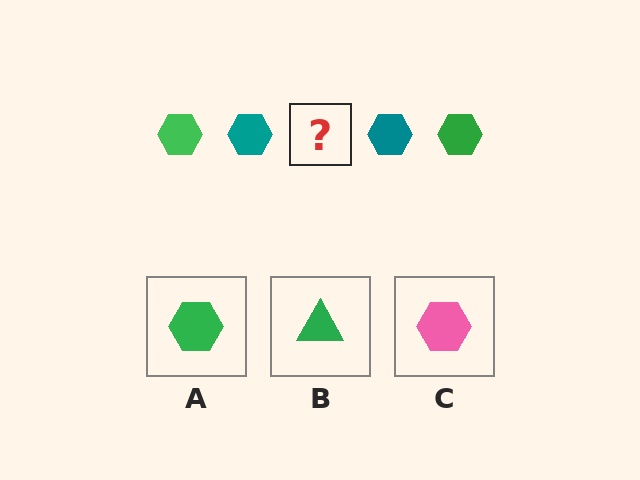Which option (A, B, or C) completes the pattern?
A.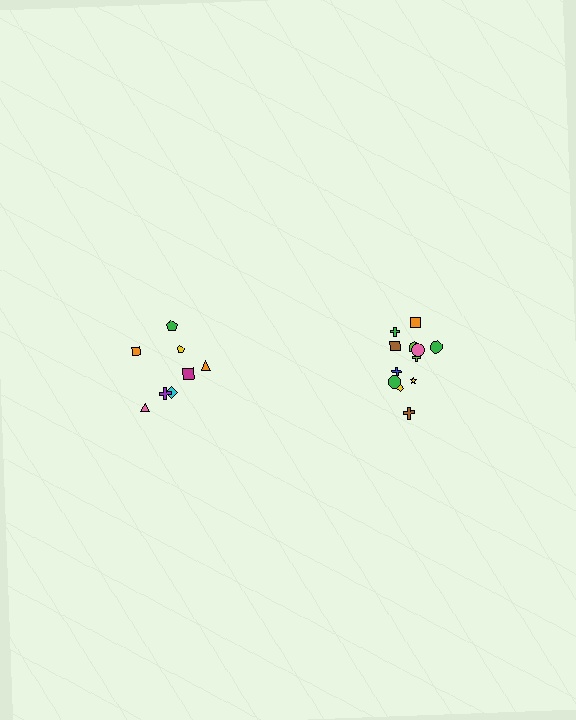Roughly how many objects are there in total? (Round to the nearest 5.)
Roughly 20 objects in total.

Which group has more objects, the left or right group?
The right group.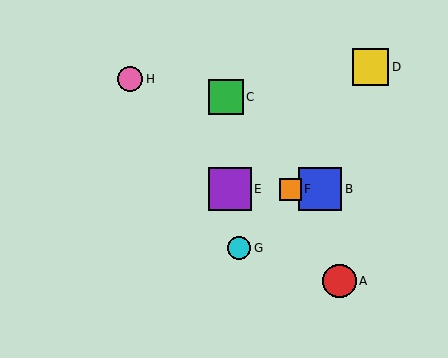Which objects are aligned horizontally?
Objects B, E, F are aligned horizontally.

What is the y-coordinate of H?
Object H is at y≈79.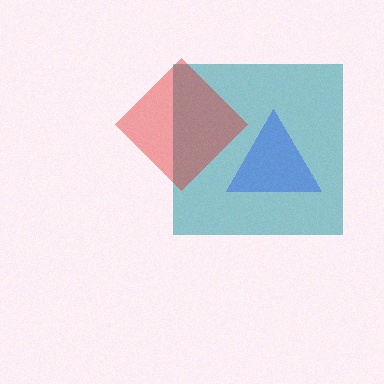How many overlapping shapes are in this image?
There are 3 overlapping shapes in the image.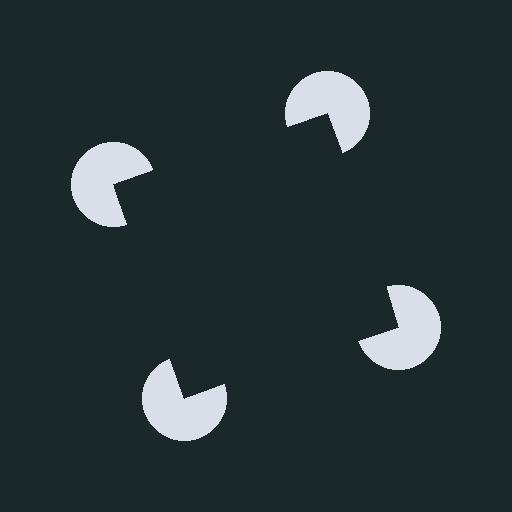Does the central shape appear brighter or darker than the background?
It typically appears slightly darker than the background, even though no actual brightness change is drawn.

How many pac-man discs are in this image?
There are 4 — one at each vertex of the illusory square.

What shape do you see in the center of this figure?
An illusory square — its edges are inferred from the aligned wedge cuts in the pac-man discs, not physically drawn.